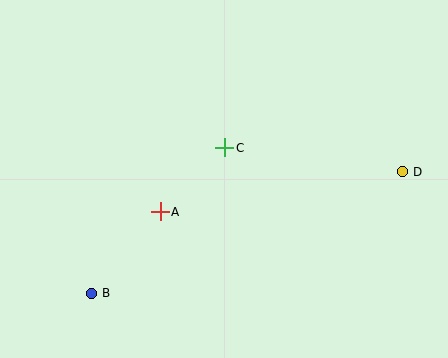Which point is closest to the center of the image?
Point C at (225, 148) is closest to the center.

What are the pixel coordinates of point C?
Point C is at (225, 148).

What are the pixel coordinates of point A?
Point A is at (160, 212).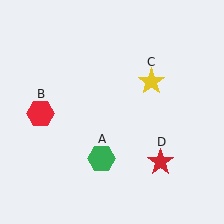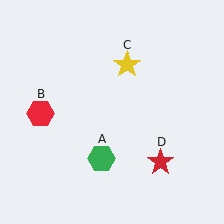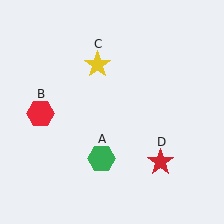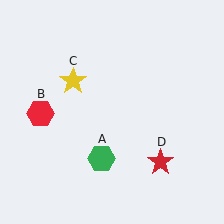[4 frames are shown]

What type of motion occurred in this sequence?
The yellow star (object C) rotated counterclockwise around the center of the scene.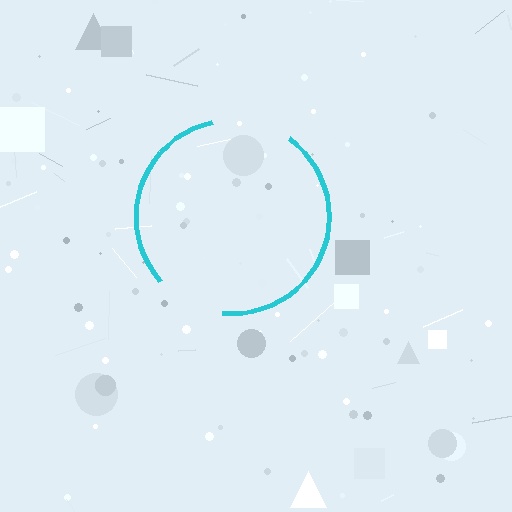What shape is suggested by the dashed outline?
The dashed outline suggests a circle.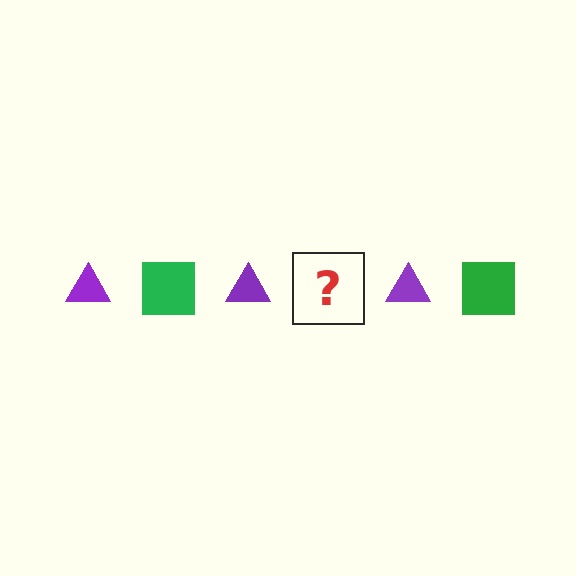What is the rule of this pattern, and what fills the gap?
The rule is that the pattern alternates between purple triangle and green square. The gap should be filled with a green square.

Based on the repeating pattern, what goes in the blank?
The blank should be a green square.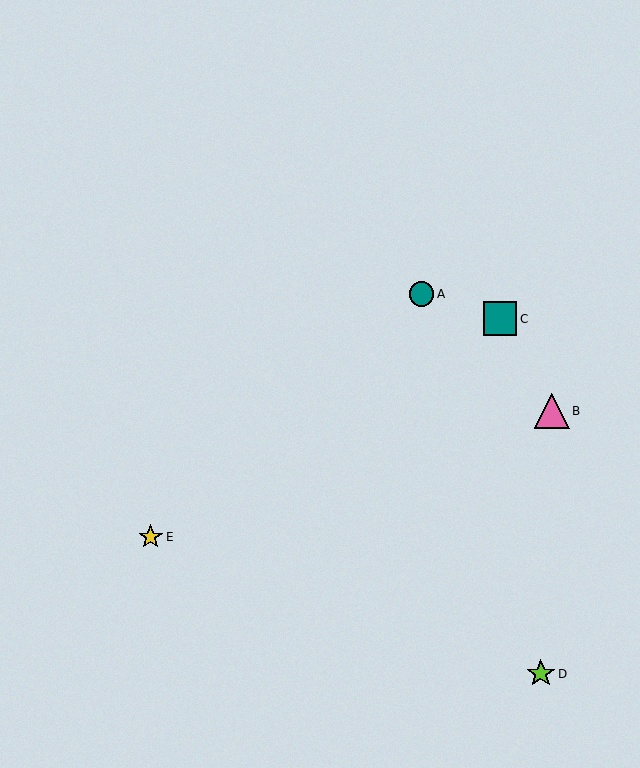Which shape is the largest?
The pink triangle (labeled B) is the largest.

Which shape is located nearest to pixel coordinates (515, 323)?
The teal square (labeled C) at (500, 319) is nearest to that location.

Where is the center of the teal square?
The center of the teal square is at (500, 319).